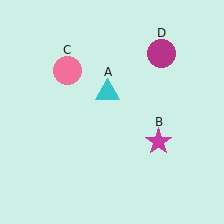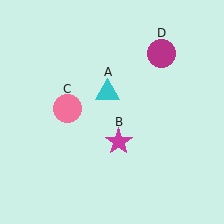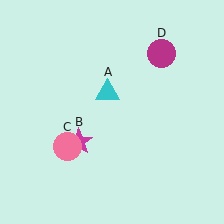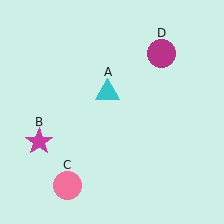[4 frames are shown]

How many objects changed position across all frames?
2 objects changed position: magenta star (object B), pink circle (object C).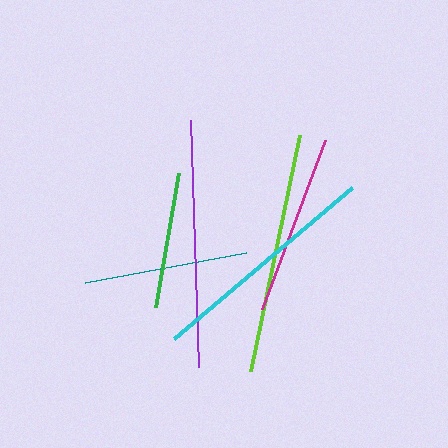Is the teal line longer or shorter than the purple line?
The purple line is longer than the teal line.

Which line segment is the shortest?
The green line is the shortest at approximately 135 pixels.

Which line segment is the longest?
The purple line is the longest at approximately 246 pixels.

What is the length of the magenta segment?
The magenta segment is approximately 180 pixels long.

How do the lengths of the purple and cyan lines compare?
The purple and cyan lines are approximately the same length.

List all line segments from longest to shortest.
From longest to shortest: purple, lime, cyan, magenta, teal, green.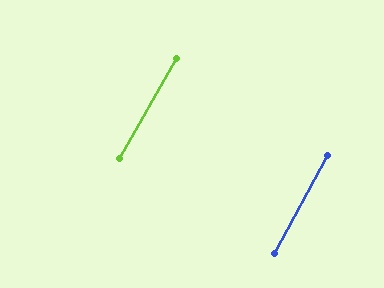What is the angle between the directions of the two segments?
Approximately 2 degrees.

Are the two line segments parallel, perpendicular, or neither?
Parallel — their directions differ by only 1.8°.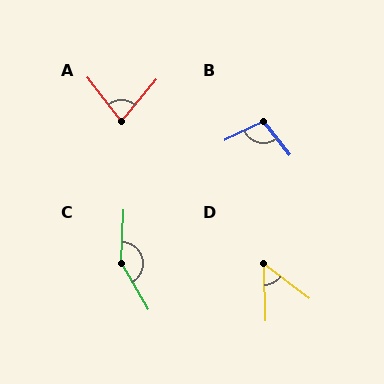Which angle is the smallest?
D, at approximately 51 degrees.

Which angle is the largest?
C, at approximately 147 degrees.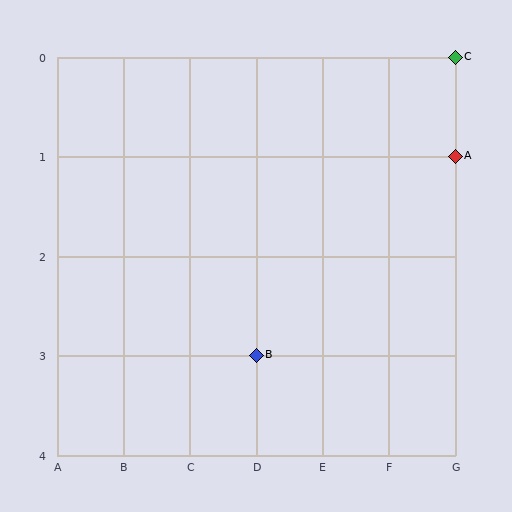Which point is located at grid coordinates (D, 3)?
Point B is at (D, 3).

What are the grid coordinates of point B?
Point B is at grid coordinates (D, 3).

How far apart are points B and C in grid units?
Points B and C are 3 columns and 3 rows apart (about 4.2 grid units diagonally).